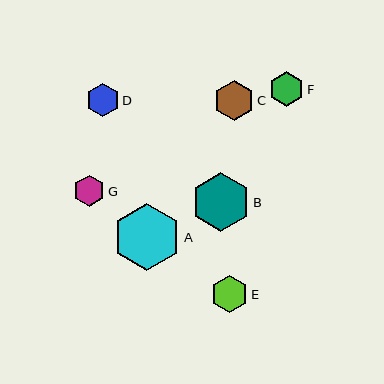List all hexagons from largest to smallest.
From largest to smallest: A, B, C, E, F, D, G.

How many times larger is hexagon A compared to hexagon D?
Hexagon A is approximately 2.0 times the size of hexagon D.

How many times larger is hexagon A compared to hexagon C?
Hexagon A is approximately 1.7 times the size of hexagon C.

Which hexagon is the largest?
Hexagon A is the largest with a size of approximately 68 pixels.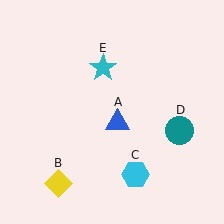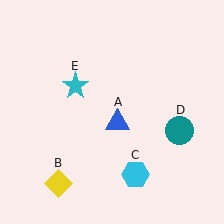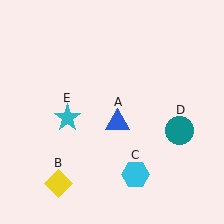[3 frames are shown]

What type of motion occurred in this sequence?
The cyan star (object E) rotated counterclockwise around the center of the scene.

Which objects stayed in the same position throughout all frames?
Blue triangle (object A) and yellow diamond (object B) and cyan hexagon (object C) and teal circle (object D) remained stationary.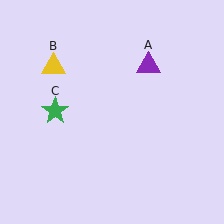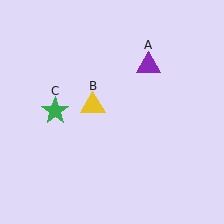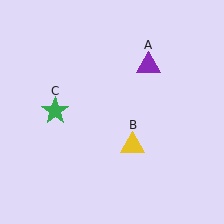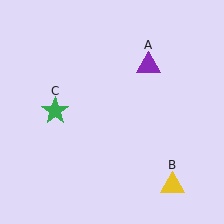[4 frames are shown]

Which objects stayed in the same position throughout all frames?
Purple triangle (object A) and green star (object C) remained stationary.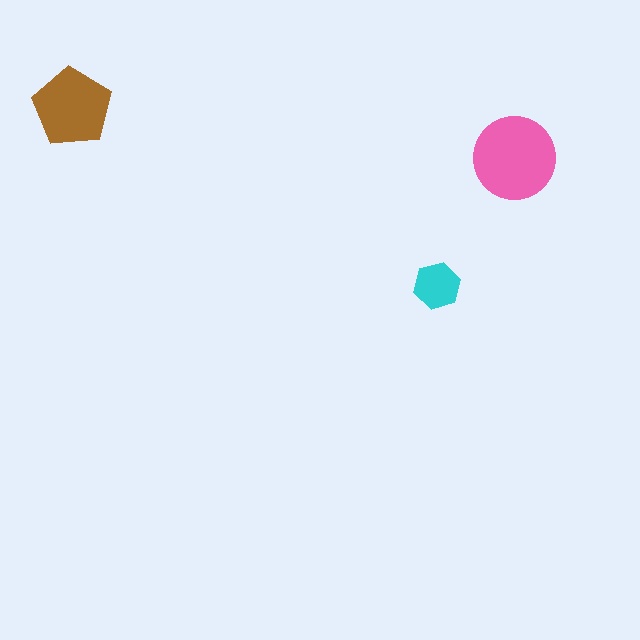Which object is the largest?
The pink circle.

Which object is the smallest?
The cyan hexagon.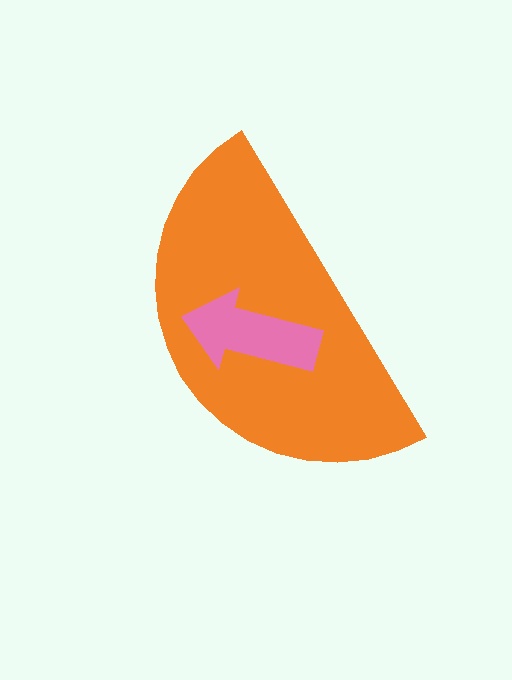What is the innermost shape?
The pink arrow.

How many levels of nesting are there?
2.